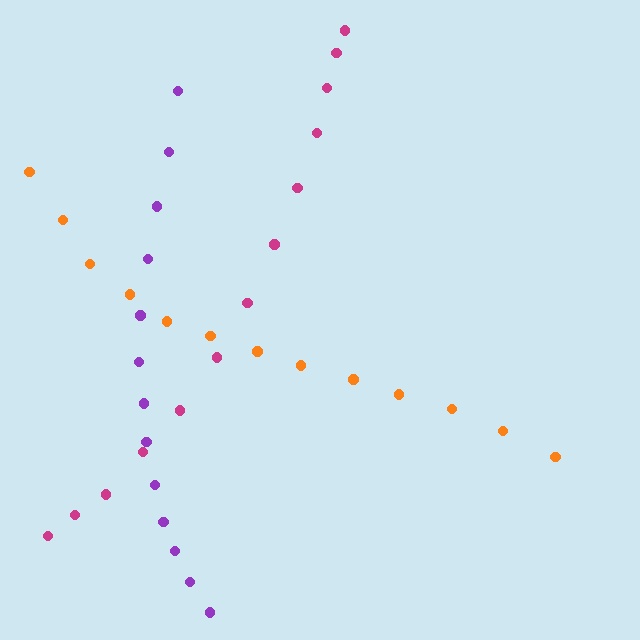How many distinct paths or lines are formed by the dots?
There are 3 distinct paths.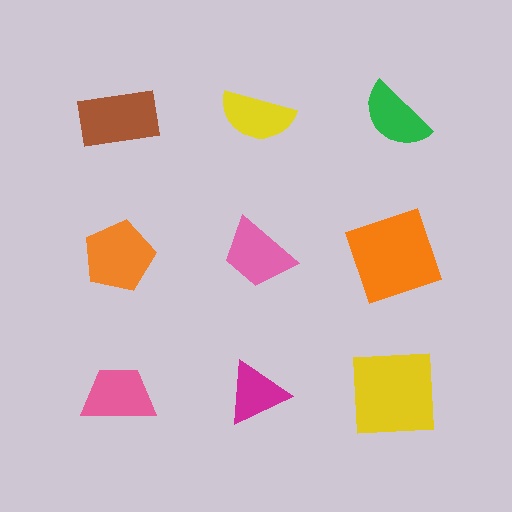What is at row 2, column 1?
An orange pentagon.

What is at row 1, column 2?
A yellow semicircle.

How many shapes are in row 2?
3 shapes.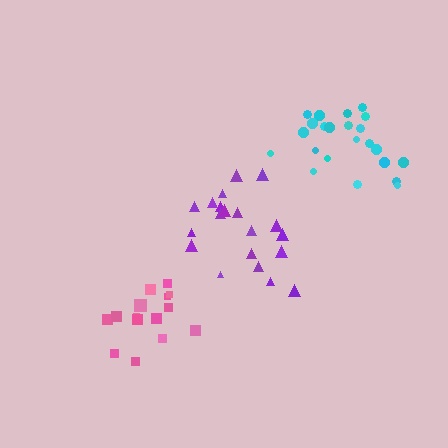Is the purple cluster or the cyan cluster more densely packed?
Purple.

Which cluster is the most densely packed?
Pink.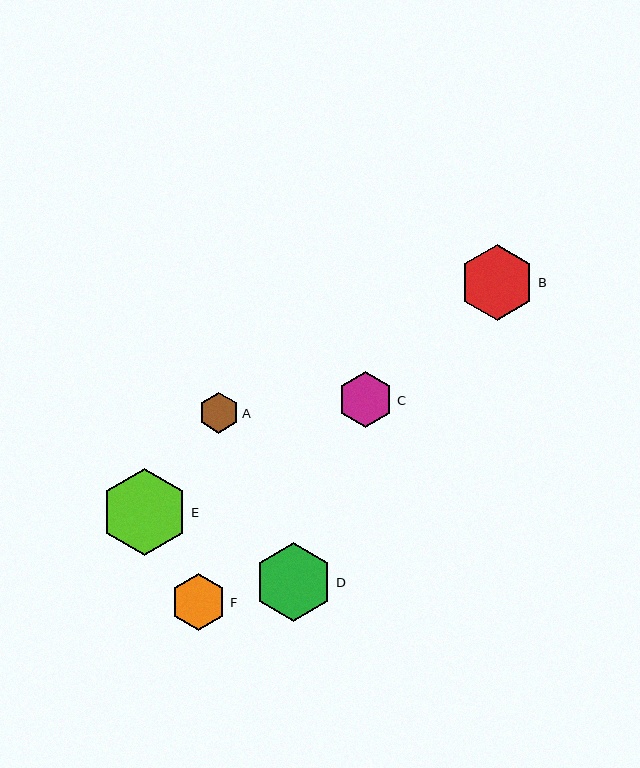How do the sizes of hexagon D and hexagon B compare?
Hexagon D and hexagon B are approximately the same size.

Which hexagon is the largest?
Hexagon E is the largest with a size of approximately 87 pixels.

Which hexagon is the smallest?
Hexagon A is the smallest with a size of approximately 41 pixels.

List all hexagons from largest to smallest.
From largest to smallest: E, D, B, F, C, A.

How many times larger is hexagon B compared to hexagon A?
Hexagon B is approximately 1.9 times the size of hexagon A.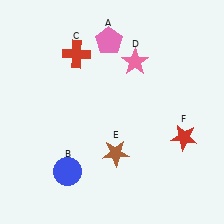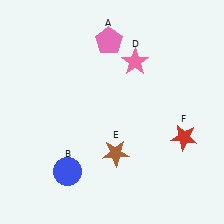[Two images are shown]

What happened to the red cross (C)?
The red cross (C) was removed in Image 2. It was in the top-left area of Image 1.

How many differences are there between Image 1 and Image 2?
There is 1 difference between the two images.